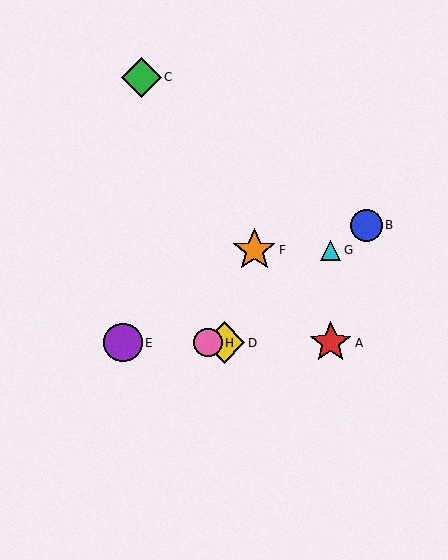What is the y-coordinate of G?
Object G is at y≈250.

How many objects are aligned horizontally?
4 objects (A, D, E, H) are aligned horizontally.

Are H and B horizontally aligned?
No, H is at y≈343 and B is at y≈225.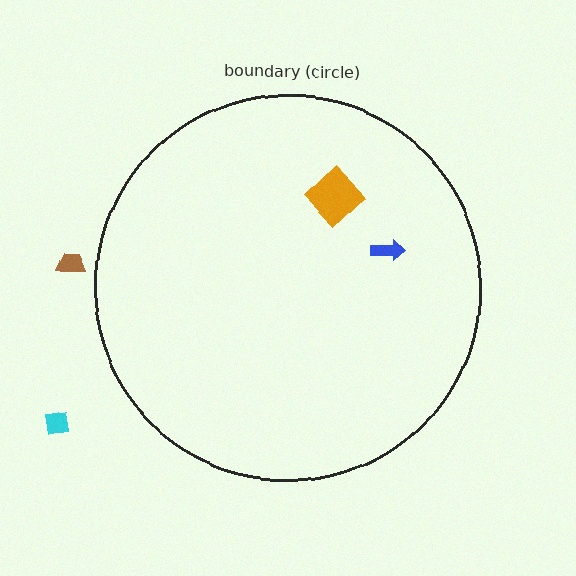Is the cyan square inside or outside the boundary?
Outside.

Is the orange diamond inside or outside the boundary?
Inside.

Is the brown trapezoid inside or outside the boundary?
Outside.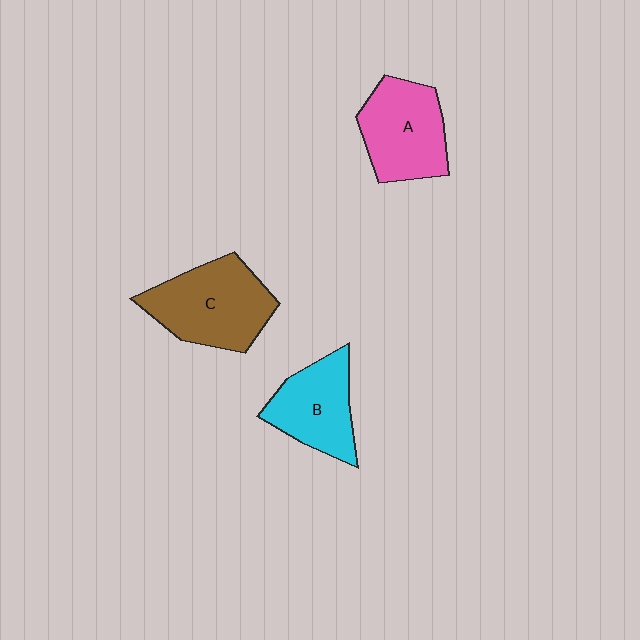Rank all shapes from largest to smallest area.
From largest to smallest: C (brown), A (pink), B (cyan).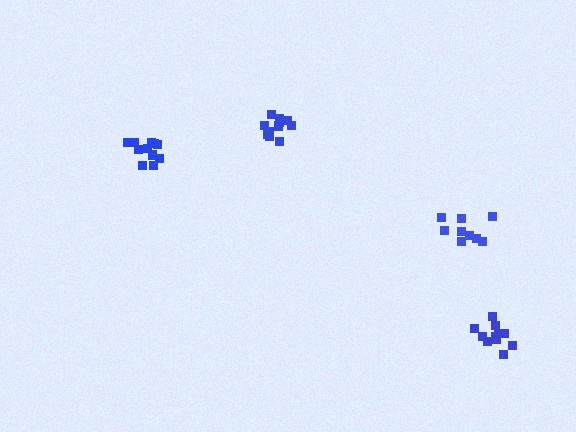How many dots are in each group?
Group 1: 11 dots, Group 2: 11 dots, Group 3: 11 dots, Group 4: 9 dots (42 total).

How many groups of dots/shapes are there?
There are 4 groups.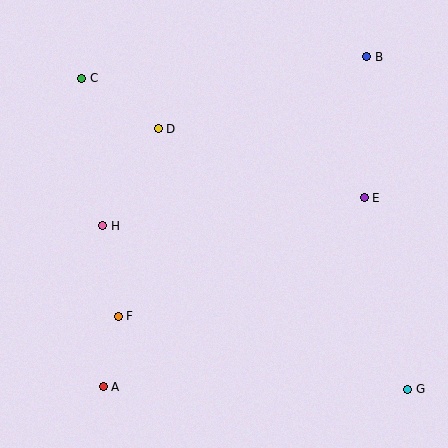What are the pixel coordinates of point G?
Point G is at (408, 389).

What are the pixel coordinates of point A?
Point A is at (103, 387).